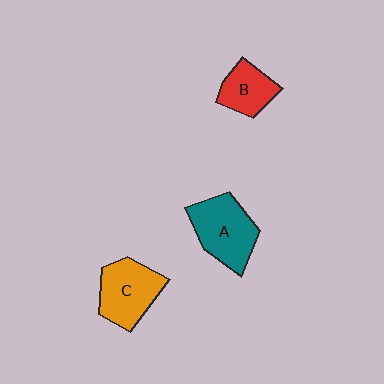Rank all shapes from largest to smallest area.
From largest to smallest: A (teal), C (orange), B (red).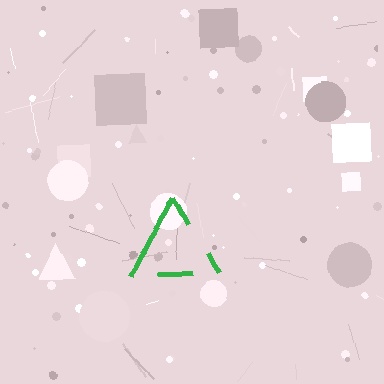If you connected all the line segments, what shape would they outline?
They would outline a triangle.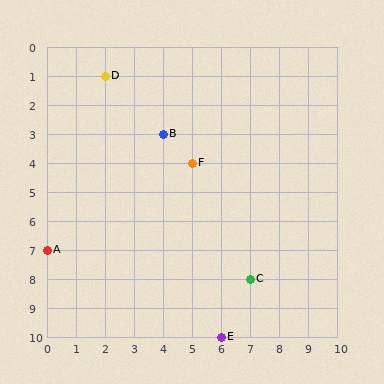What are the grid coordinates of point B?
Point B is at grid coordinates (4, 3).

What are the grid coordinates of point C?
Point C is at grid coordinates (7, 8).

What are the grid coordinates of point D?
Point D is at grid coordinates (2, 1).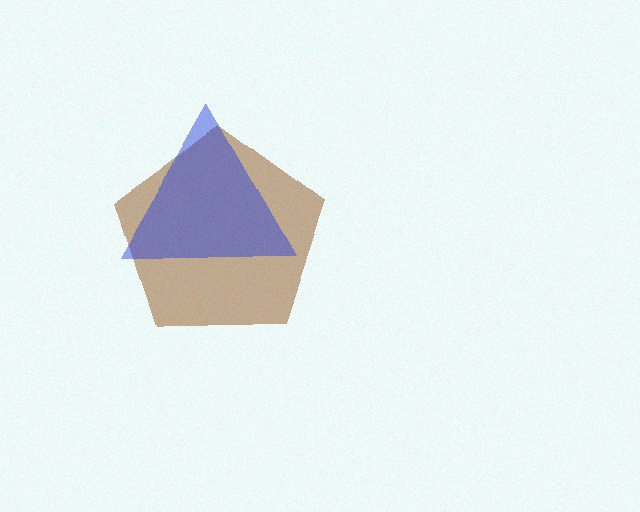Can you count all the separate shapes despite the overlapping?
Yes, there are 2 separate shapes.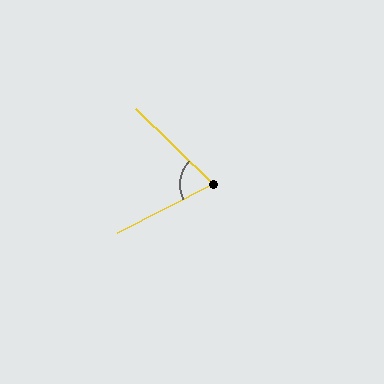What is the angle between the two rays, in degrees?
Approximately 71 degrees.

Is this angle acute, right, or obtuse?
It is acute.